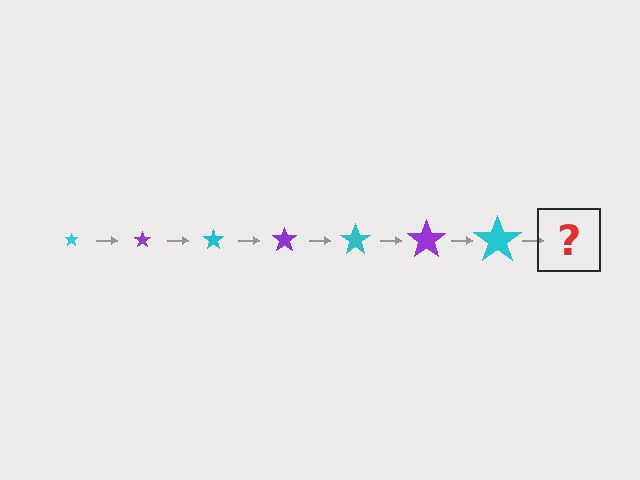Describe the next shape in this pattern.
It should be a purple star, larger than the previous one.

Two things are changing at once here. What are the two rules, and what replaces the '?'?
The two rules are that the star grows larger each step and the color cycles through cyan and purple. The '?' should be a purple star, larger than the previous one.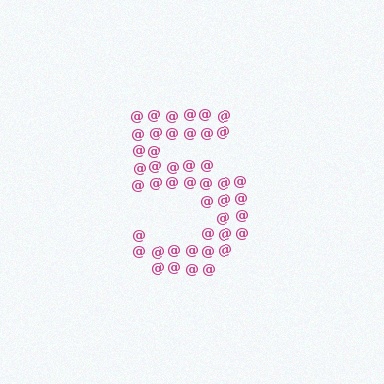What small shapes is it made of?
It is made of small at signs.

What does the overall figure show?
The overall figure shows the digit 5.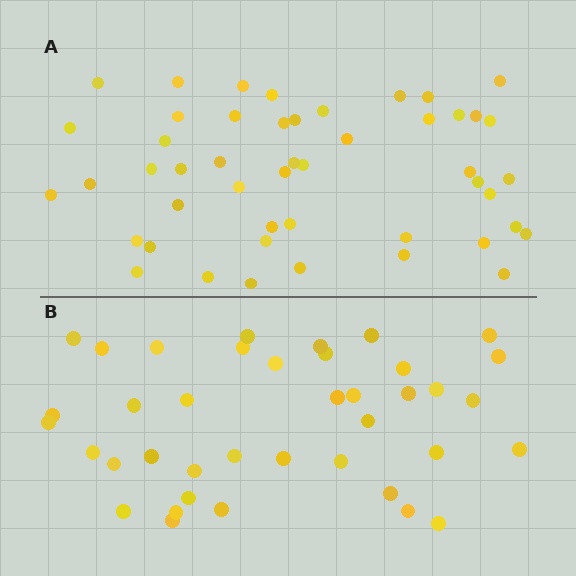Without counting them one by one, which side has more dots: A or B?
Region A (the top region) has more dots.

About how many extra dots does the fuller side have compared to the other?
Region A has roughly 8 or so more dots than region B.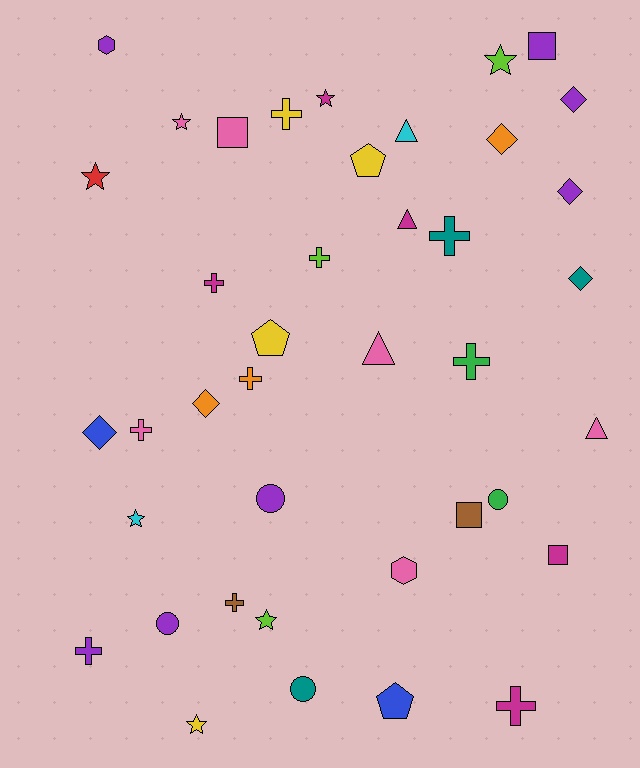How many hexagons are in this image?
There are 2 hexagons.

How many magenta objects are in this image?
There are 5 magenta objects.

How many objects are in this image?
There are 40 objects.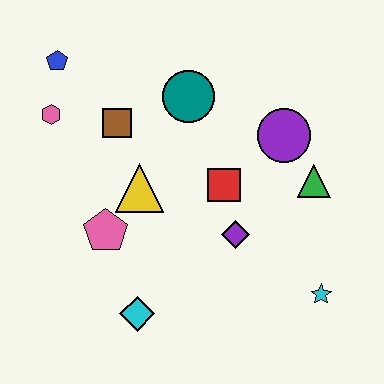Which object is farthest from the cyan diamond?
The blue pentagon is farthest from the cyan diamond.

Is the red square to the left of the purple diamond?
Yes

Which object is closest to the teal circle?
The brown square is closest to the teal circle.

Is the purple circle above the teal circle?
No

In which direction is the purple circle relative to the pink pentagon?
The purple circle is to the right of the pink pentagon.